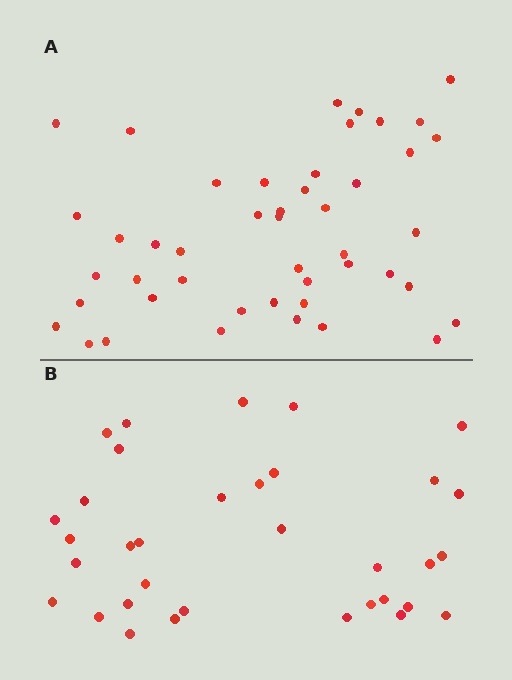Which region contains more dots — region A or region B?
Region A (the top region) has more dots.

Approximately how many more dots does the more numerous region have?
Region A has roughly 12 or so more dots than region B.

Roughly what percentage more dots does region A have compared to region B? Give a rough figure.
About 35% more.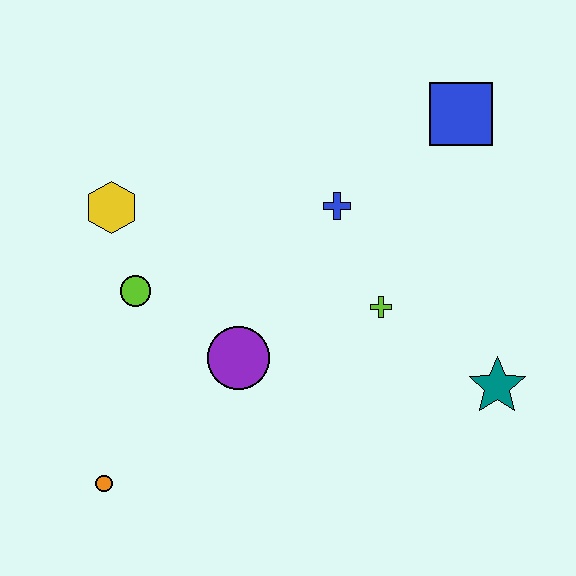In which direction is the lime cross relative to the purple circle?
The lime cross is to the right of the purple circle.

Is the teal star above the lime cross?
No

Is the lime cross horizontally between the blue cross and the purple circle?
No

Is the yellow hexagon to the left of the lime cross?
Yes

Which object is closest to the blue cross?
The lime cross is closest to the blue cross.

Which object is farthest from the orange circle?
The blue square is farthest from the orange circle.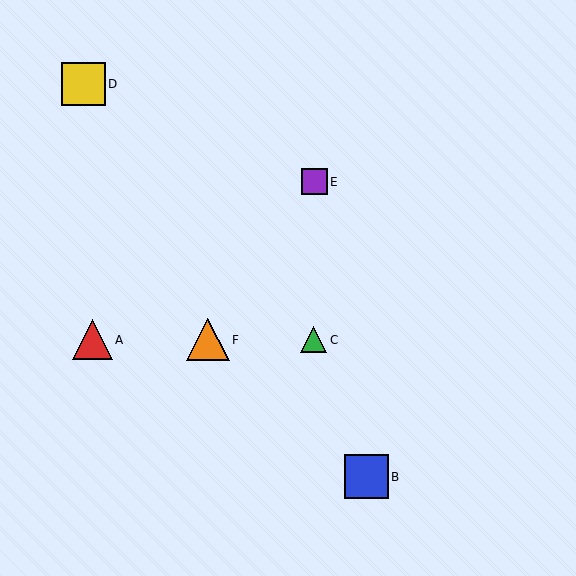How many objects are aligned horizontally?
3 objects (A, C, F) are aligned horizontally.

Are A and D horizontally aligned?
No, A is at y≈340 and D is at y≈84.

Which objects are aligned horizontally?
Objects A, C, F are aligned horizontally.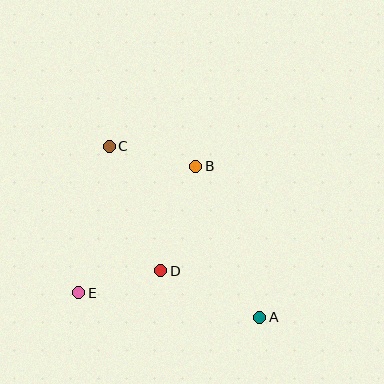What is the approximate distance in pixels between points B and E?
The distance between B and E is approximately 172 pixels.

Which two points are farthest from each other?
Points A and C are farthest from each other.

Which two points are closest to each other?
Points D and E are closest to each other.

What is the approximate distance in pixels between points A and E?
The distance between A and E is approximately 183 pixels.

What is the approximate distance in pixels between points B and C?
The distance between B and C is approximately 89 pixels.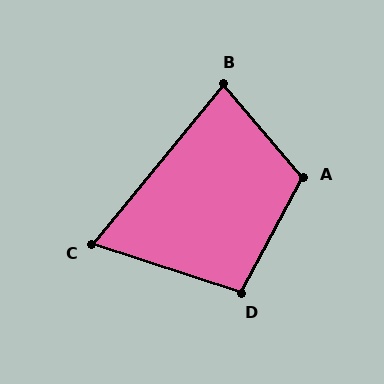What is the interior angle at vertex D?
Approximately 100 degrees (obtuse).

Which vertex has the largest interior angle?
A, at approximately 111 degrees.